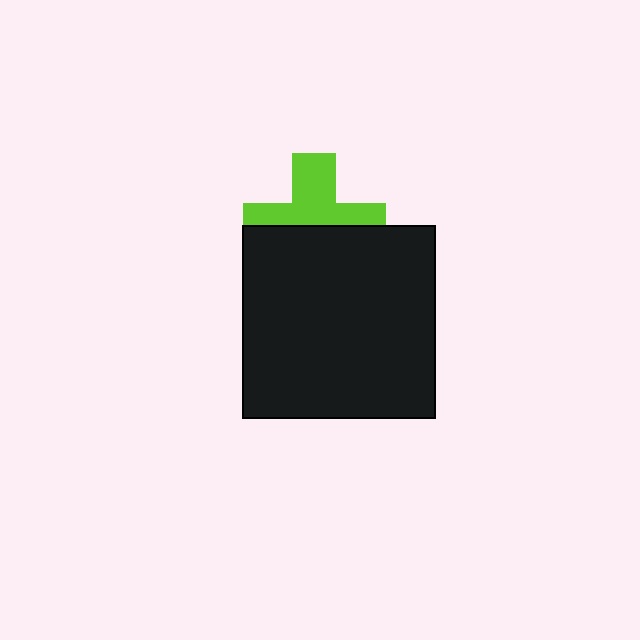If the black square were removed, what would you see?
You would see the complete lime cross.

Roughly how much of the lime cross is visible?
About half of it is visible (roughly 51%).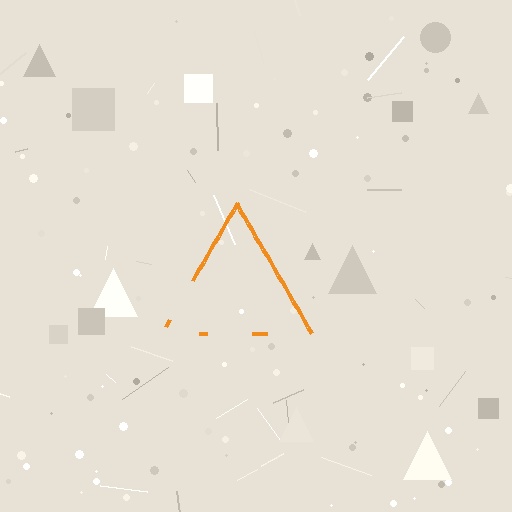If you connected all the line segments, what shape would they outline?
They would outline a triangle.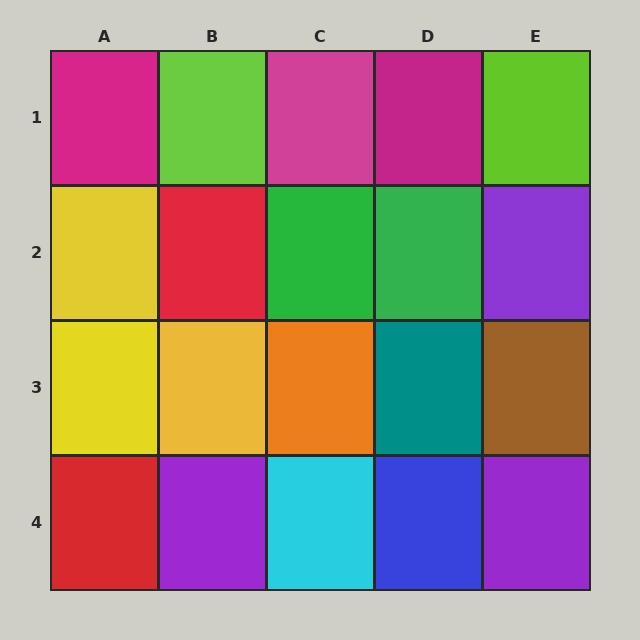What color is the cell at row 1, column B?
Lime.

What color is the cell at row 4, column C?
Cyan.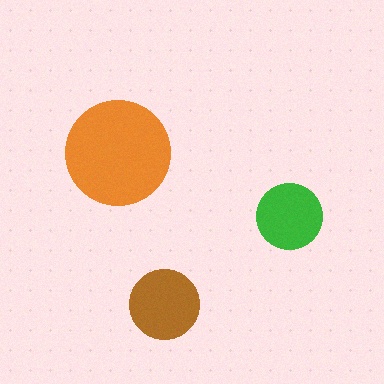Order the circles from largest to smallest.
the orange one, the brown one, the green one.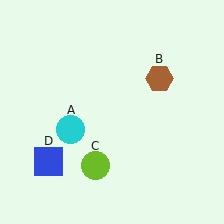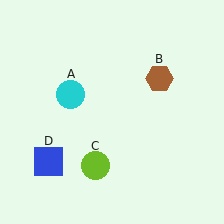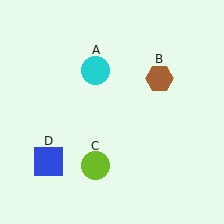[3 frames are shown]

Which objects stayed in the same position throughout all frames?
Brown hexagon (object B) and lime circle (object C) and blue square (object D) remained stationary.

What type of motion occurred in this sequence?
The cyan circle (object A) rotated clockwise around the center of the scene.